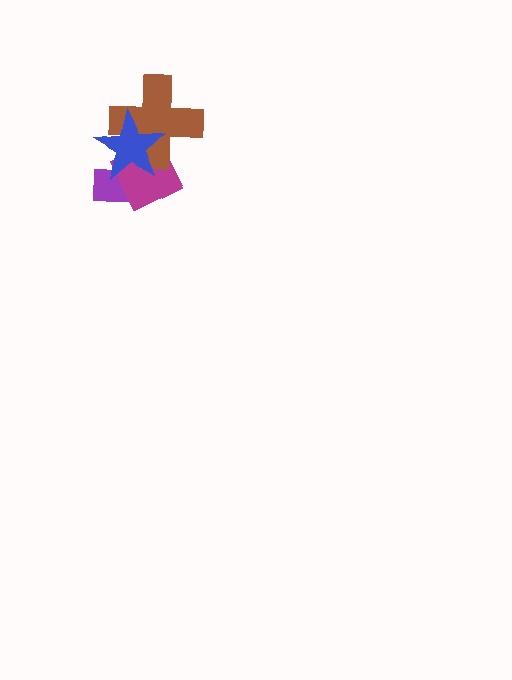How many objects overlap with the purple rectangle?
2 objects overlap with the purple rectangle.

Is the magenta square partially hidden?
Yes, it is partially covered by another shape.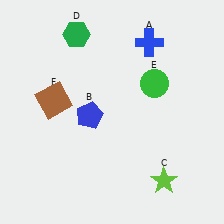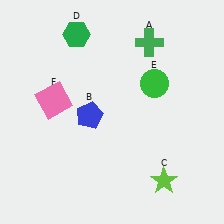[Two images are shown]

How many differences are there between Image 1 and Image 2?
There are 2 differences between the two images.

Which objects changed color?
A changed from blue to green. F changed from brown to pink.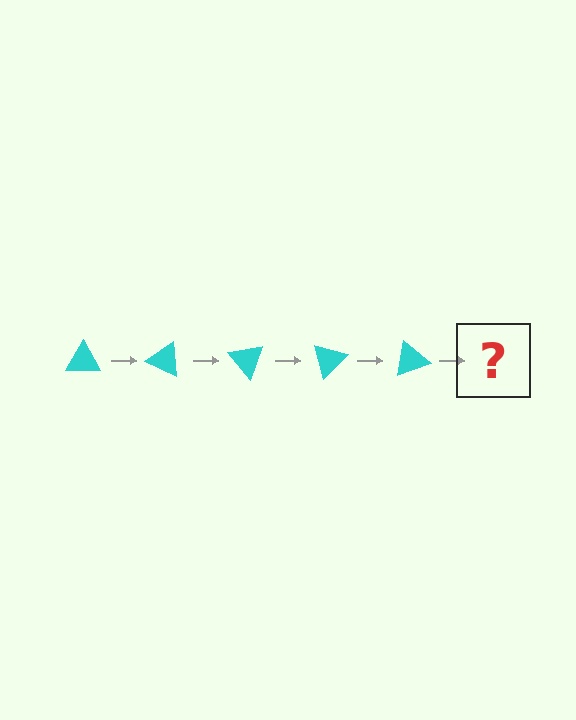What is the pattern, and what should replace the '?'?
The pattern is that the triangle rotates 25 degrees each step. The '?' should be a cyan triangle rotated 125 degrees.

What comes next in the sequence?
The next element should be a cyan triangle rotated 125 degrees.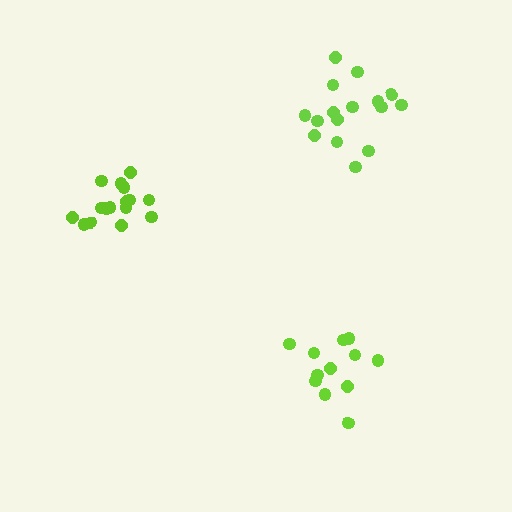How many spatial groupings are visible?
There are 3 spatial groupings.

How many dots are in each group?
Group 1: 12 dots, Group 2: 16 dots, Group 3: 16 dots (44 total).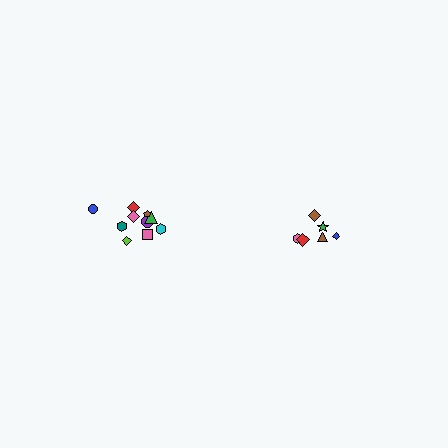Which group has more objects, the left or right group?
The left group.